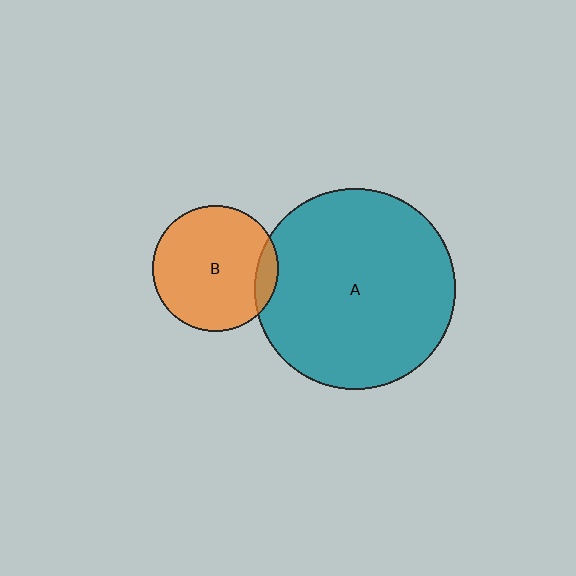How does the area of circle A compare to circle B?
Approximately 2.5 times.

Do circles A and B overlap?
Yes.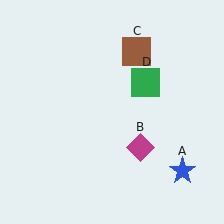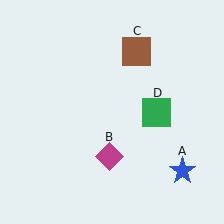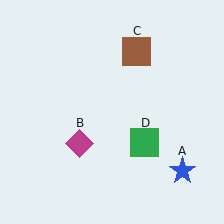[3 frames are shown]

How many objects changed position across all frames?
2 objects changed position: magenta diamond (object B), green square (object D).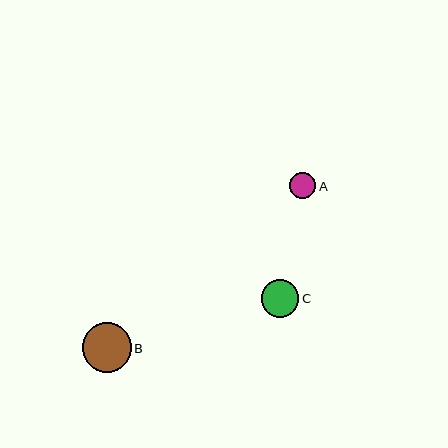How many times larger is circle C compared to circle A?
Circle C is approximately 1.4 times the size of circle A.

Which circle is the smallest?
Circle A is the smallest with a size of approximately 26 pixels.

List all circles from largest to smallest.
From largest to smallest: B, C, A.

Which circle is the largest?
Circle B is the largest with a size of approximately 49 pixels.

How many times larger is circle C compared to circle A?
Circle C is approximately 1.4 times the size of circle A.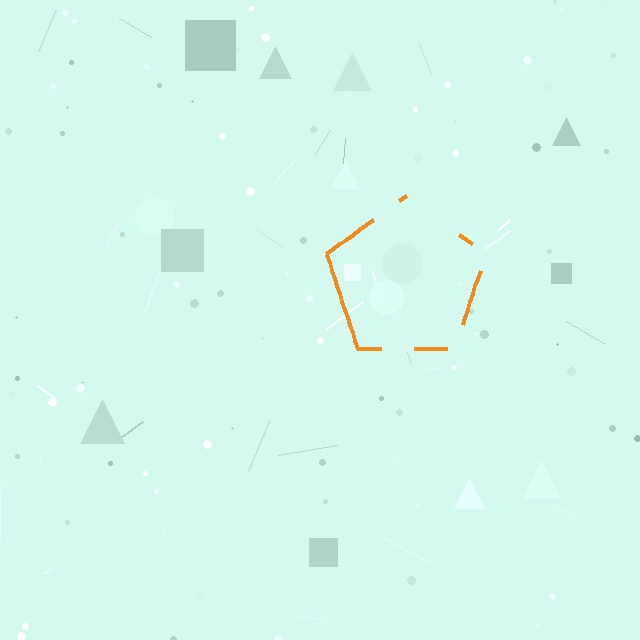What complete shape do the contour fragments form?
The contour fragments form a pentagon.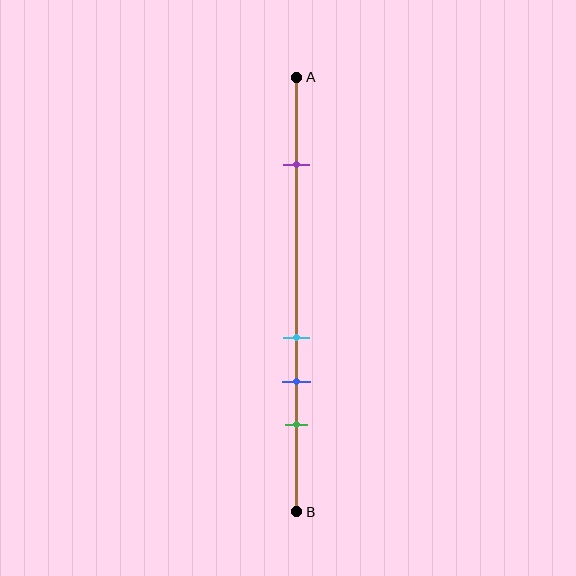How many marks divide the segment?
There are 4 marks dividing the segment.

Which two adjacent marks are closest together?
The cyan and blue marks are the closest adjacent pair.